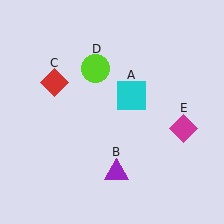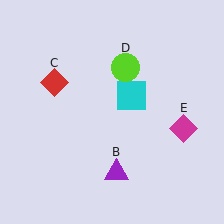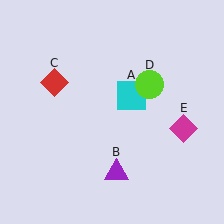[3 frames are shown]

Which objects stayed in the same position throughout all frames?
Cyan square (object A) and purple triangle (object B) and red diamond (object C) and magenta diamond (object E) remained stationary.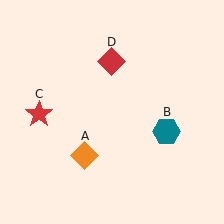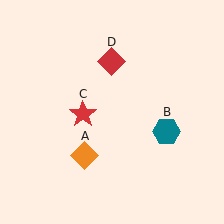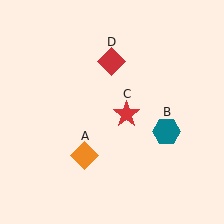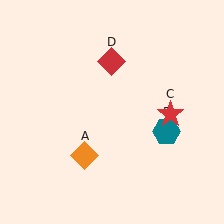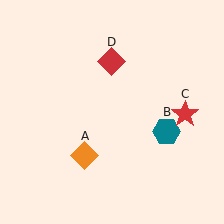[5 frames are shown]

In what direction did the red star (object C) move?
The red star (object C) moved right.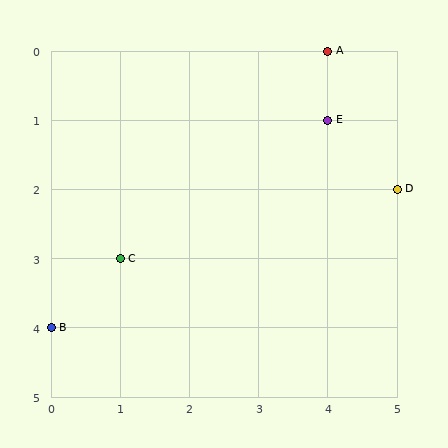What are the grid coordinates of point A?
Point A is at grid coordinates (4, 0).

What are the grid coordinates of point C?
Point C is at grid coordinates (1, 3).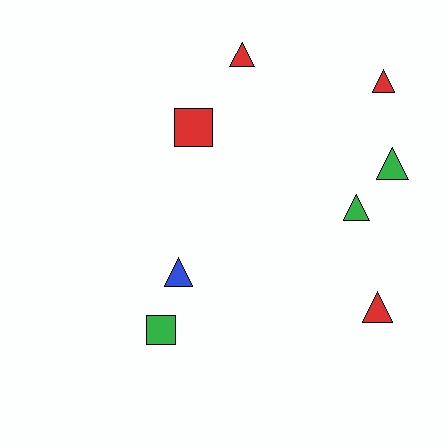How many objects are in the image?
There are 8 objects.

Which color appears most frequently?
Red, with 4 objects.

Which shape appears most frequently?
Triangle, with 6 objects.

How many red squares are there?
There is 1 red square.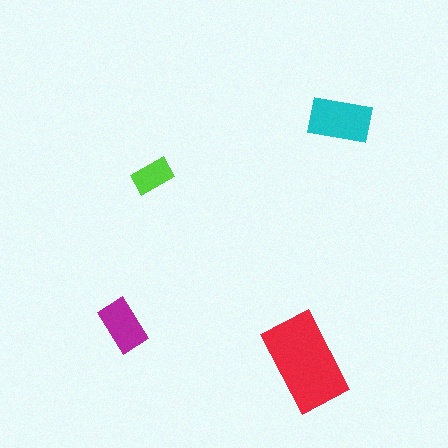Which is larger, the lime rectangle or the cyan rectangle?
The cyan one.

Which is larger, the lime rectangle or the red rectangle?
The red one.